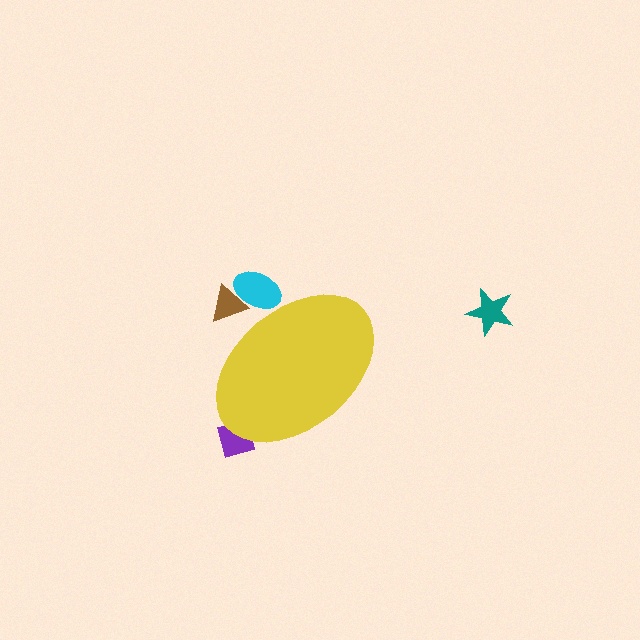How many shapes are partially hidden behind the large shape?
3 shapes are partially hidden.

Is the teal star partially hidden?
No, the teal star is fully visible.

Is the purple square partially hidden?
Yes, the purple square is partially hidden behind the yellow ellipse.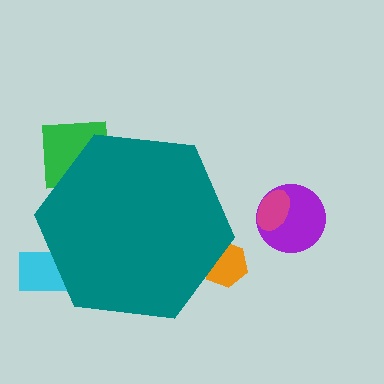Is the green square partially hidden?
Yes, the green square is partially hidden behind the teal hexagon.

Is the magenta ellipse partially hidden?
No, the magenta ellipse is fully visible.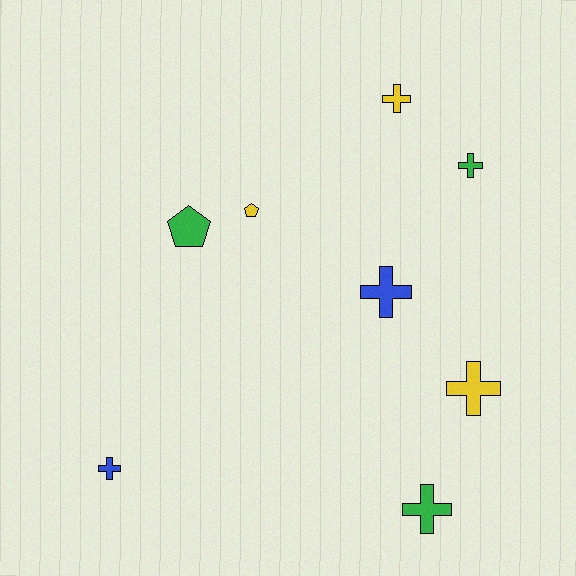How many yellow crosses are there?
There are 2 yellow crosses.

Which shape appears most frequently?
Cross, with 6 objects.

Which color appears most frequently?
Yellow, with 3 objects.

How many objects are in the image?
There are 8 objects.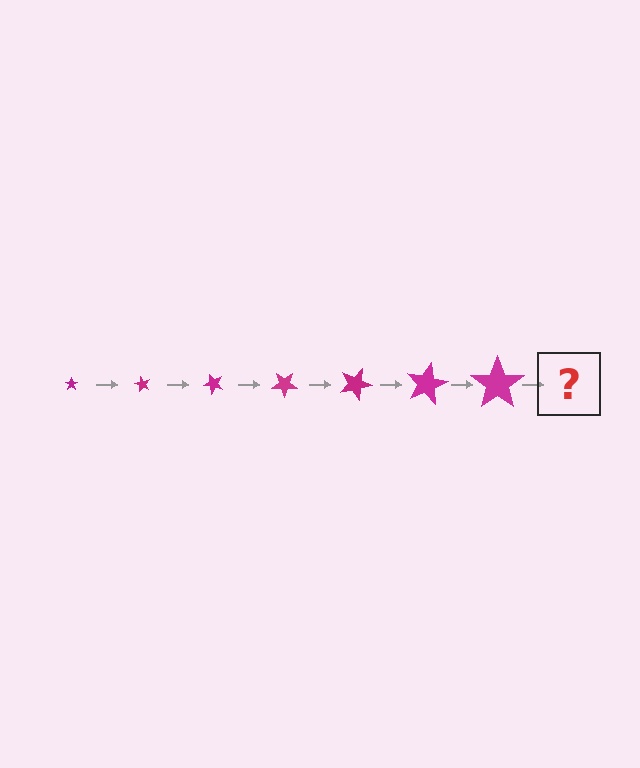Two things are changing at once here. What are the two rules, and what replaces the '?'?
The two rules are that the star grows larger each step and it rotates 60 degrees each step. The '?' should be a star, larger than the previous one and rotated 420 degrees from the start.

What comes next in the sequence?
The next element should be a star, larger than the previous one and rotated 420 degrees from the start.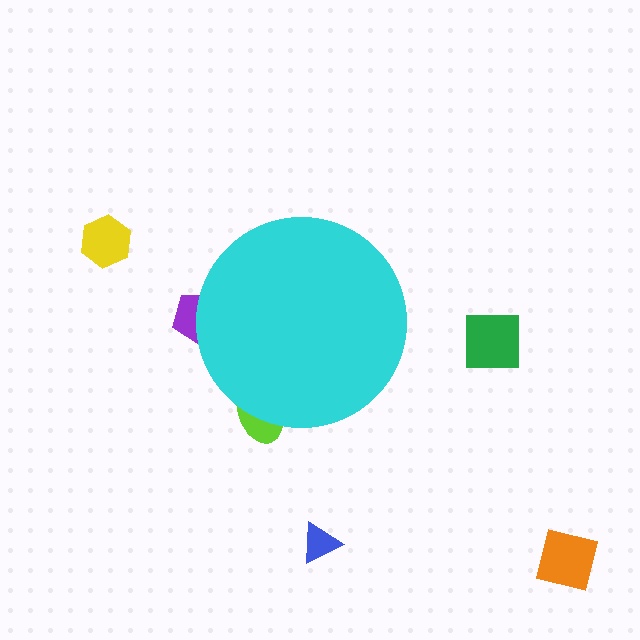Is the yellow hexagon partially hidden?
No, the yellow hexagon is fully visible.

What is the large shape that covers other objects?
A cyan circle.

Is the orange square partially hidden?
No, the orange square is fully visible.